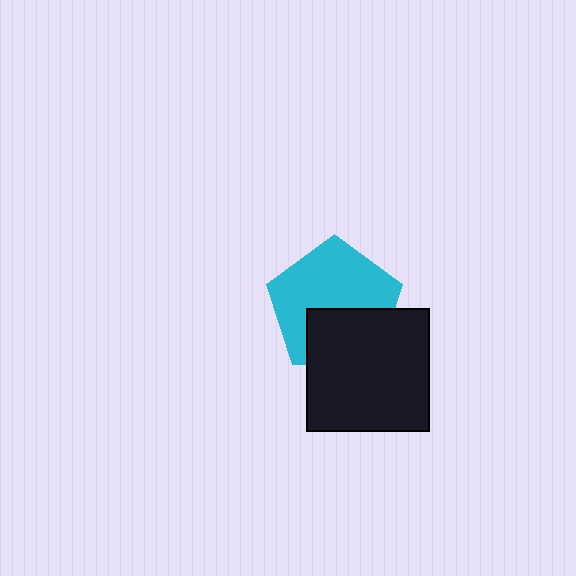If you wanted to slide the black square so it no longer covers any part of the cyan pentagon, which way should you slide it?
Slide it down — that is the most direct way to separate the two shapes.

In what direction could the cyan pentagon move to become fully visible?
The cyan pentagon could move up. That would shift it out from behind the black square entirely.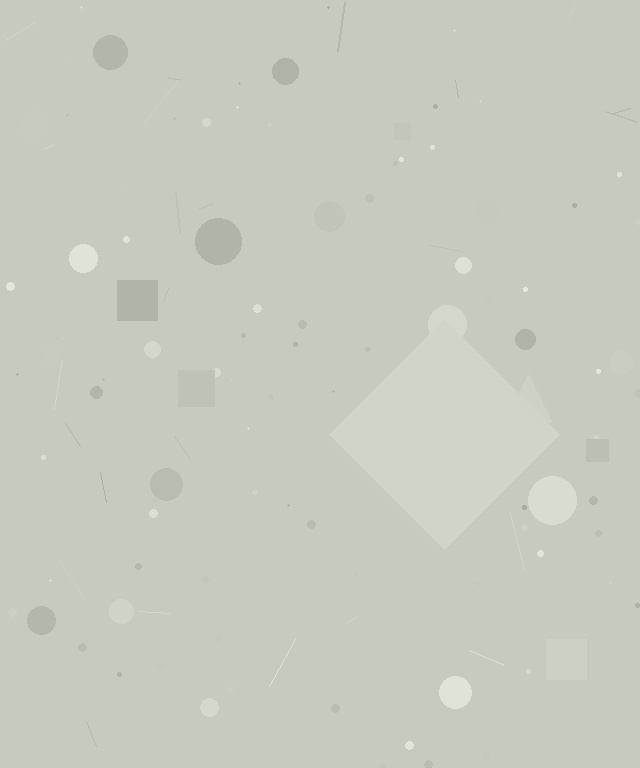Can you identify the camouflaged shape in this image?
The camouflaged shape is a diamond.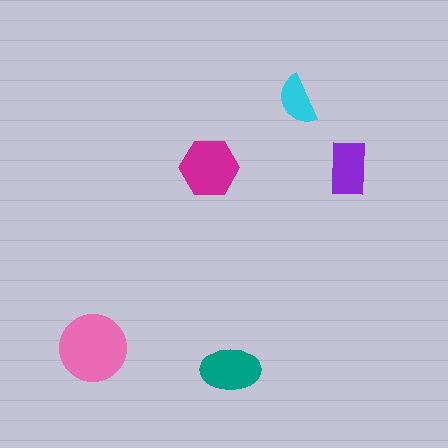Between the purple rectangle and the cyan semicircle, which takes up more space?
The purple rectangle.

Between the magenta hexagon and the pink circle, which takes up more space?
The pink circle.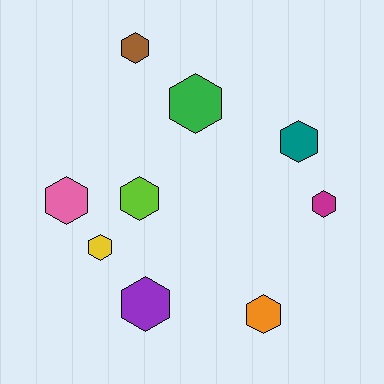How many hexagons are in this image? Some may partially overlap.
There are 9 hexagons.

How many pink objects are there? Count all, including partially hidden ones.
There is 1 pink object.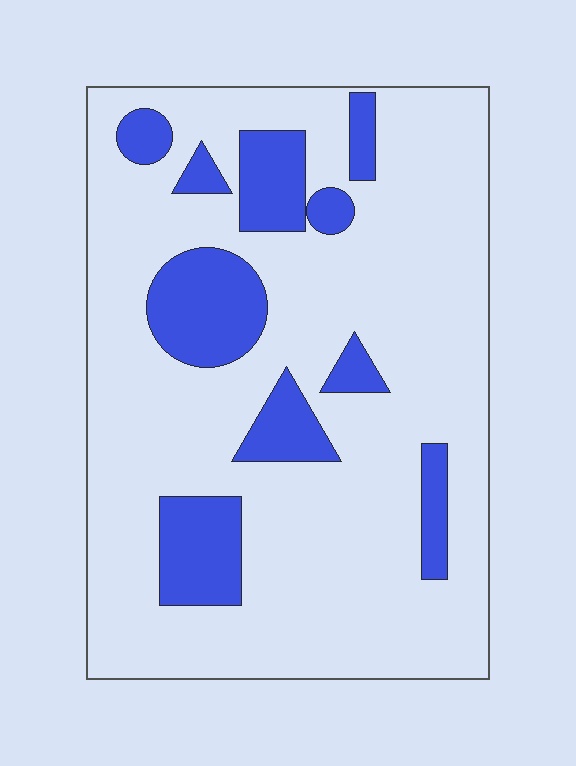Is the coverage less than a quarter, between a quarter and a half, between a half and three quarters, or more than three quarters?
Less than a quarter.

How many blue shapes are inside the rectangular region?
10.